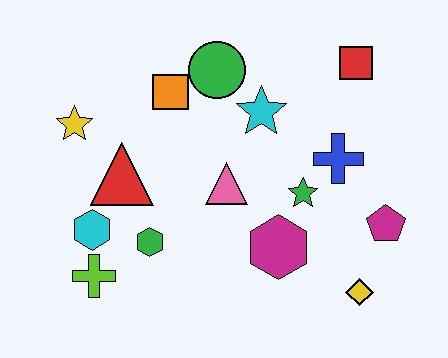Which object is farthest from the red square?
The lime cross is farthest from the red square.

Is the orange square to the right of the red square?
No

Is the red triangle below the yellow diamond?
No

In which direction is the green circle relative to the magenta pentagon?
The green circle is to the left of the magenta pentagon.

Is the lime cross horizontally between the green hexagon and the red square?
No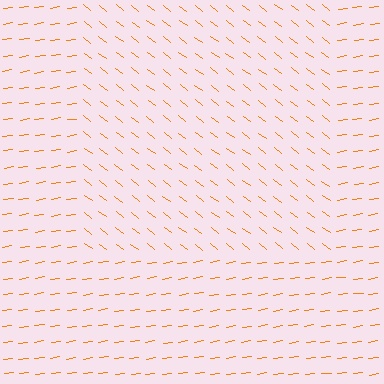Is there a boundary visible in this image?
Yes, there is a texture boundary formed by a change in line orientation.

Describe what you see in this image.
The image is filled with small orange line segments. A rectangle region in the image has lines oriented differently from the surrounding lines, creating a visible texture boundary.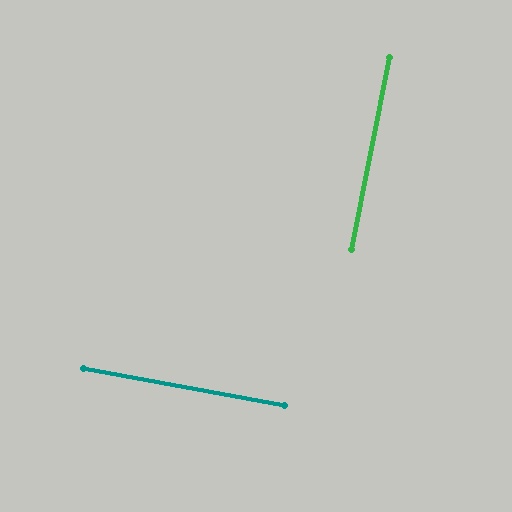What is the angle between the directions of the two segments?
Approximately 89 degrees.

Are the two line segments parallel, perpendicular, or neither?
Perpendicular — they meet at approximately 89°.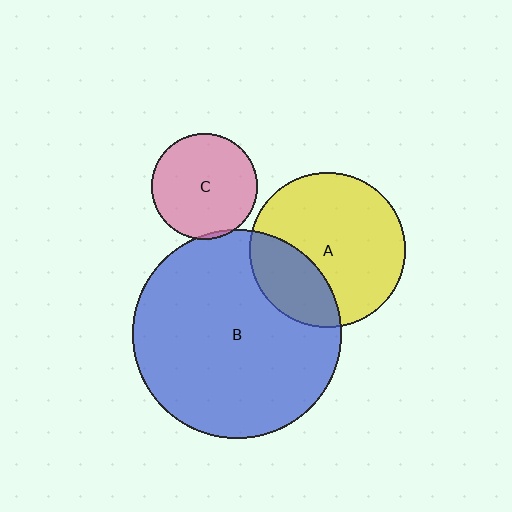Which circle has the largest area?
Circle B (blue).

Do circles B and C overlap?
Yes.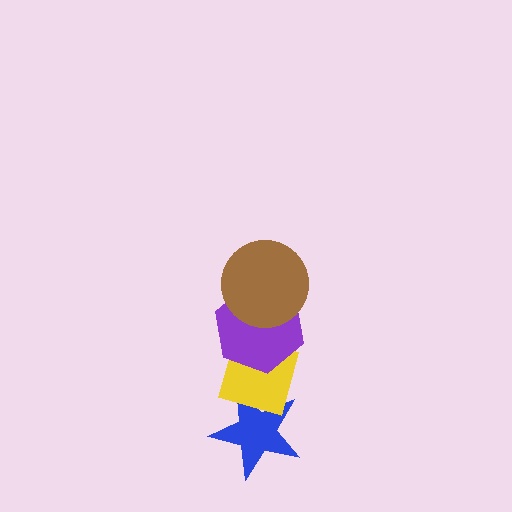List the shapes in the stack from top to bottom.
From top to bottom: the brown circle, the purple hexagon, the yellow diamond, the blue star.